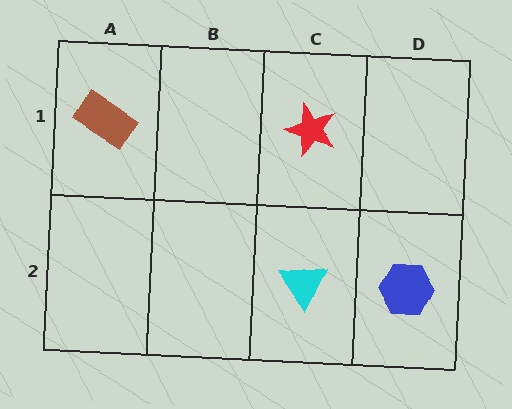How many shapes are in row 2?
2 shapes.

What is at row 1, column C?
A red star.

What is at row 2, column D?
A blue hexagon.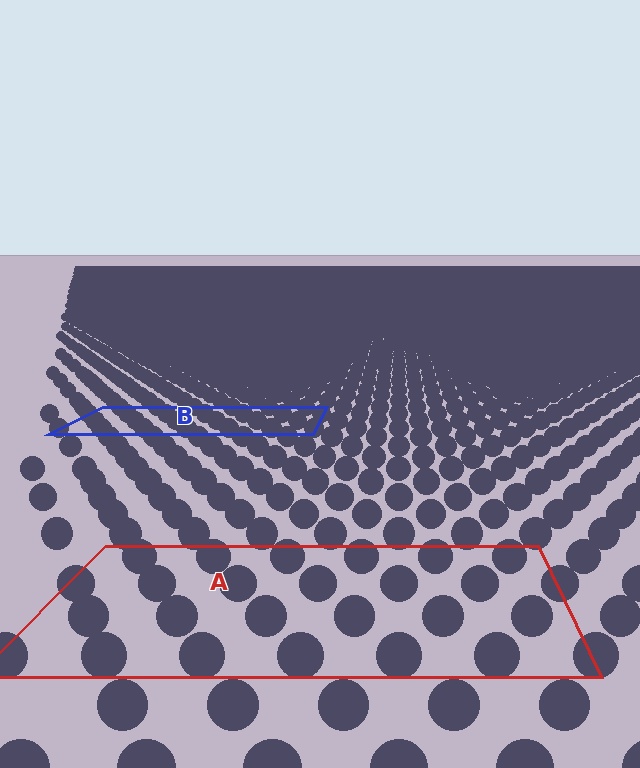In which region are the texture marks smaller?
The texture marks are smaller in region B, because it is farther away.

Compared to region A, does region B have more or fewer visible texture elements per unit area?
Region B has more texture elements per unit area — they are packed more densely because it is farther away.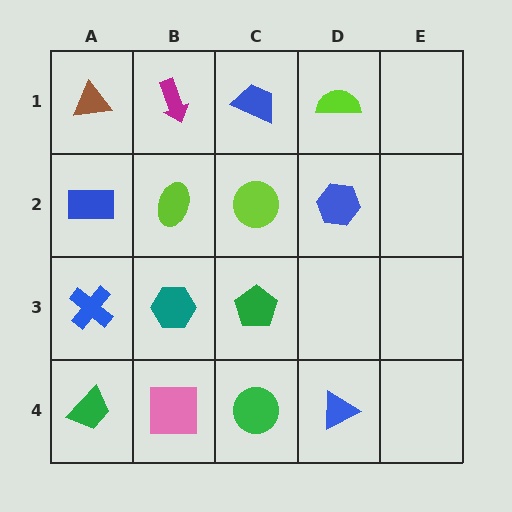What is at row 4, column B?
A pink square.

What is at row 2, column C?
A lime circle.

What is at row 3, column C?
A green pentagon.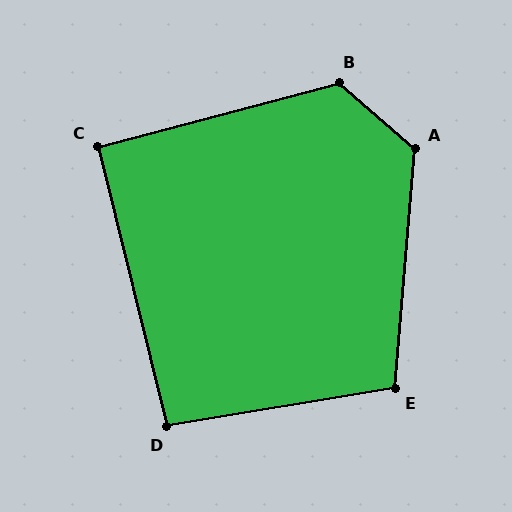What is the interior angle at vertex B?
Approximately 124 degrees (obtuse).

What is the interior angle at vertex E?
Approximately 104 degrees (obtuse).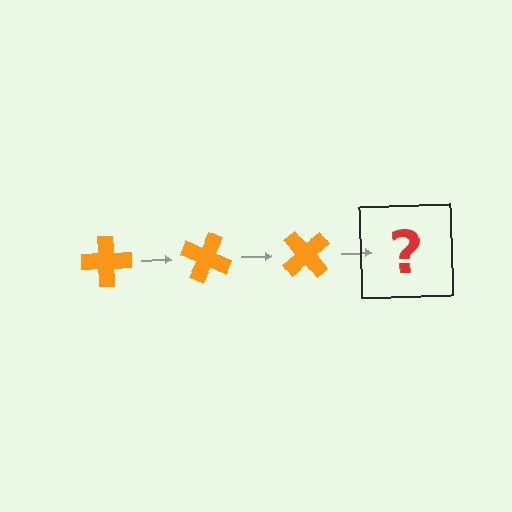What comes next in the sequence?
The next element should be an orange cross rotated 75 degrees.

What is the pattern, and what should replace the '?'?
The pattern is that the cross rotates 25 degrees each step. The '?' should be an orange cross rotated 75 degrees.